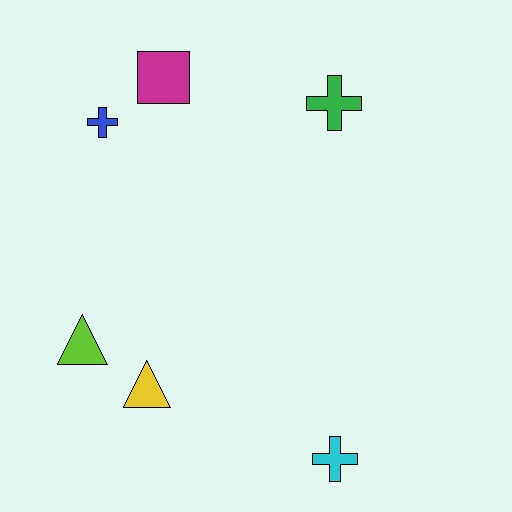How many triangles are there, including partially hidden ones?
There are 2 triangles.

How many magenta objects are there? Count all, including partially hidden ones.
There is 1 magenta object.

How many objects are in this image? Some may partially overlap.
There are 6 objects.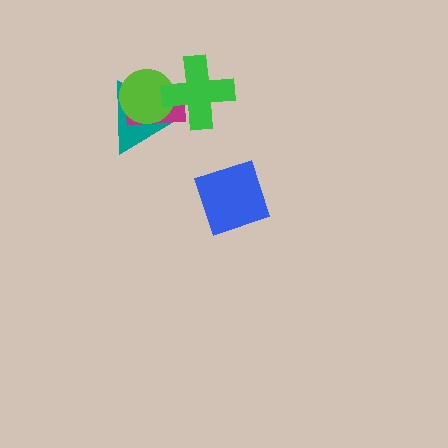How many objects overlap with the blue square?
0 objects overlap with the blue square.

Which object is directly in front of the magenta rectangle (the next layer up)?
The lime circle is directly in front of the magenta rectangle.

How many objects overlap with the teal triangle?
3 objects overlap with the teal triangle.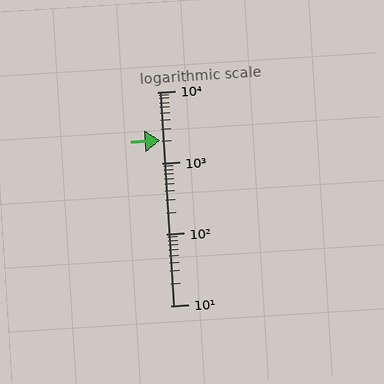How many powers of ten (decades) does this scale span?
The scale spans 3 decades, from 10 to 10000.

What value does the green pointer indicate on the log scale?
The pointer indicates approximately 2100.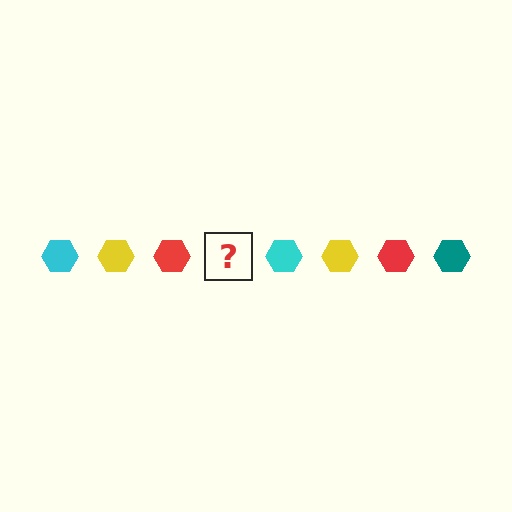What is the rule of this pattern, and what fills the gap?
The rule is that the pattern cycles through cyan, yellow, red, teal hexagons. The gap should be filled with a teal hexagon.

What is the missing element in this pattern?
The missing element is a teal hexagon.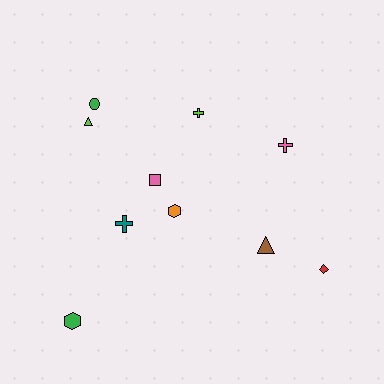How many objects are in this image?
There are 10 objects.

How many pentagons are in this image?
There are no pentagons.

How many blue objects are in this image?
There are no blue objects.